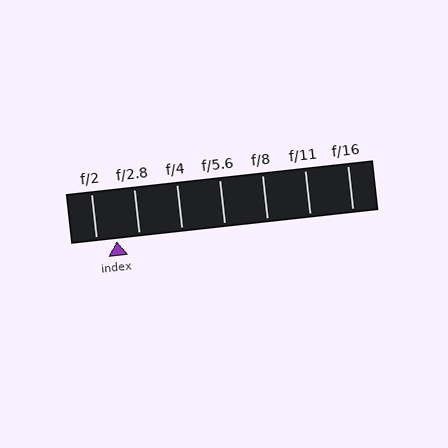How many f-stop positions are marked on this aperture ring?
There are 7 f-stop positions marked.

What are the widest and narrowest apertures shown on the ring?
The widest aperture shown is f/2 and the narrowest is f/16.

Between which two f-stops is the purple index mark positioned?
The index mark is between f/2 and f/2.8.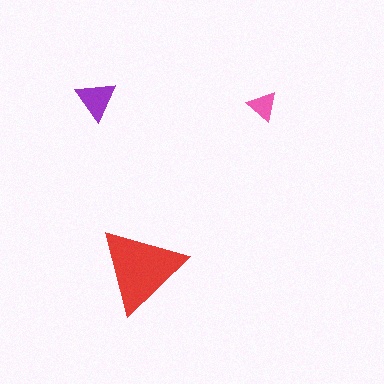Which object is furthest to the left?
The purple triangle is leftmost.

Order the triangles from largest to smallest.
the red one, the purple one, the pink one.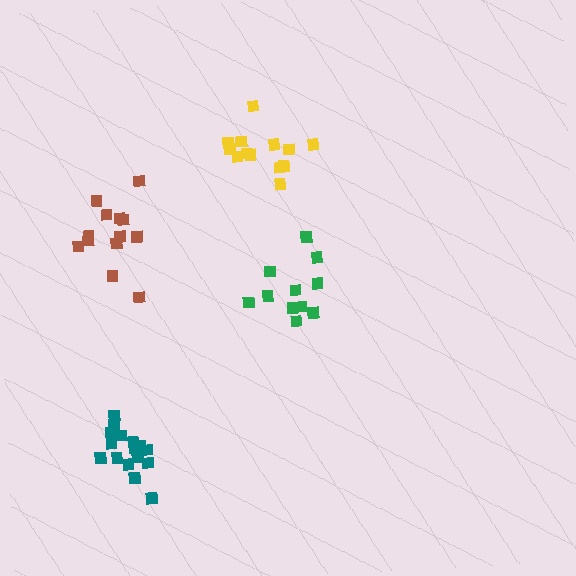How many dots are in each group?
Group 1: 13 dots, Group 2: 16 dots, Group 3: 13 dots, Group 4: 11 dots (53 total).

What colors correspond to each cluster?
The clusters are colored: yellow, teal, brown, green.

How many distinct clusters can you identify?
There are 4 distinct clusters.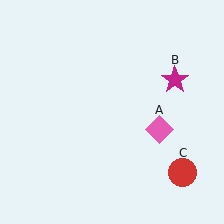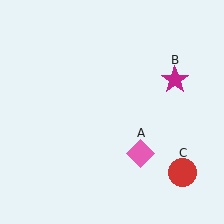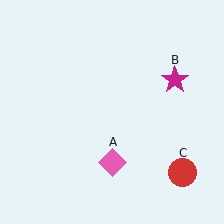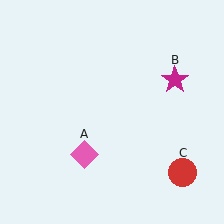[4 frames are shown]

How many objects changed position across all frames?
1 object changed position: pink diamond (object A).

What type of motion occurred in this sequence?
The pink diamond (object A) rotated clockwise around the center of the scene.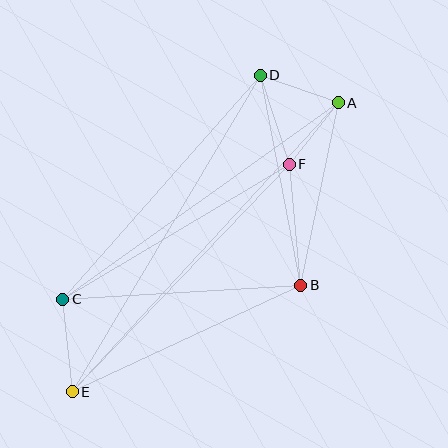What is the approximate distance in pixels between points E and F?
The distance between E and F is approximately 315 pixels.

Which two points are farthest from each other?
Points A and E are farthest from each other.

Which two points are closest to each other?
Points A and F are closest to each other.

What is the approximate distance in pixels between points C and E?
The distance between C and E is approximately 93 pixels.